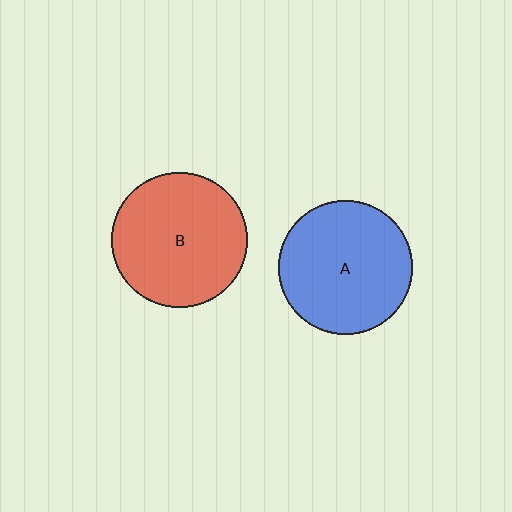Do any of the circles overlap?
No, none of the circles overlap.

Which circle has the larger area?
Circle B (red).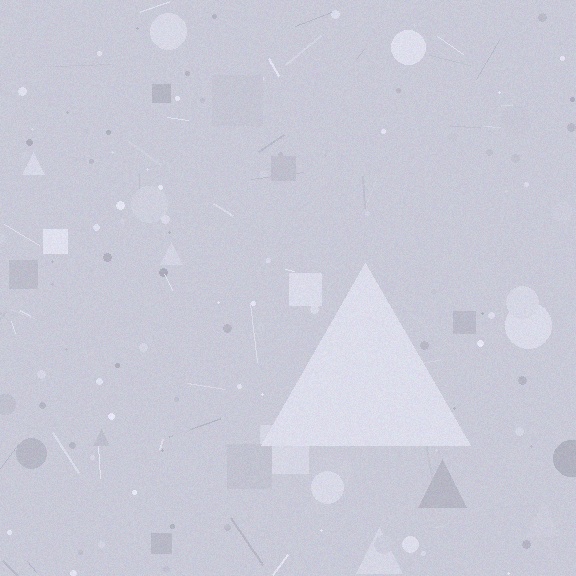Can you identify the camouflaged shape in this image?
The camouflaged shape is a triangle.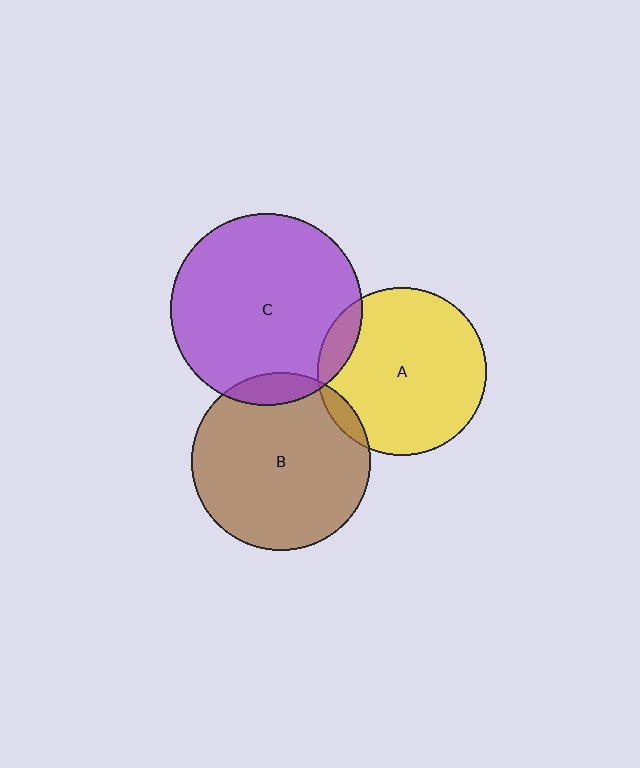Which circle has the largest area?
Circle C (purple).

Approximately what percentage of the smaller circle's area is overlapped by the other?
Approximately 5%.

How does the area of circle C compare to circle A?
Approximately 1.3 times.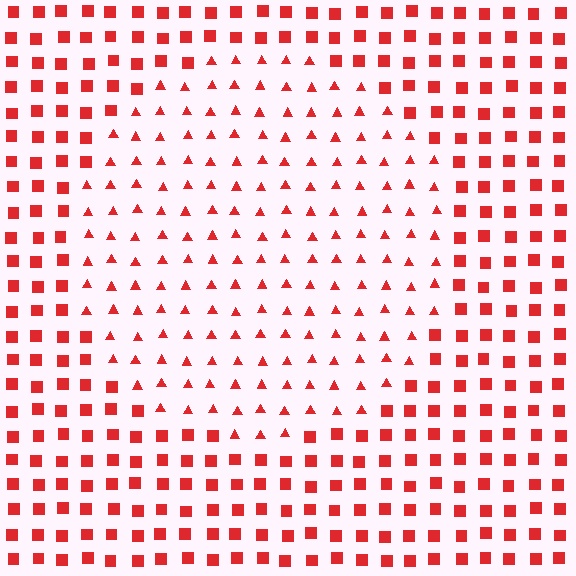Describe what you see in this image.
The image is filled with small red elements arranged in a uniform grid. A circle-shaped region contains triangles, while the surrounding area contains squares. The boundary is defined purely by the change in element shape.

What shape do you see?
I see a circle.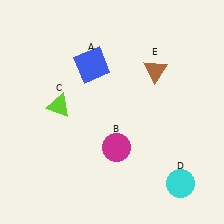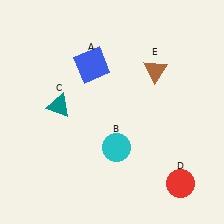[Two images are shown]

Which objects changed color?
B changed from magenta to cyan. C changed from lime to teal. D changed from cyan to red.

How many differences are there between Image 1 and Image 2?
There are 3 differences between the two images.